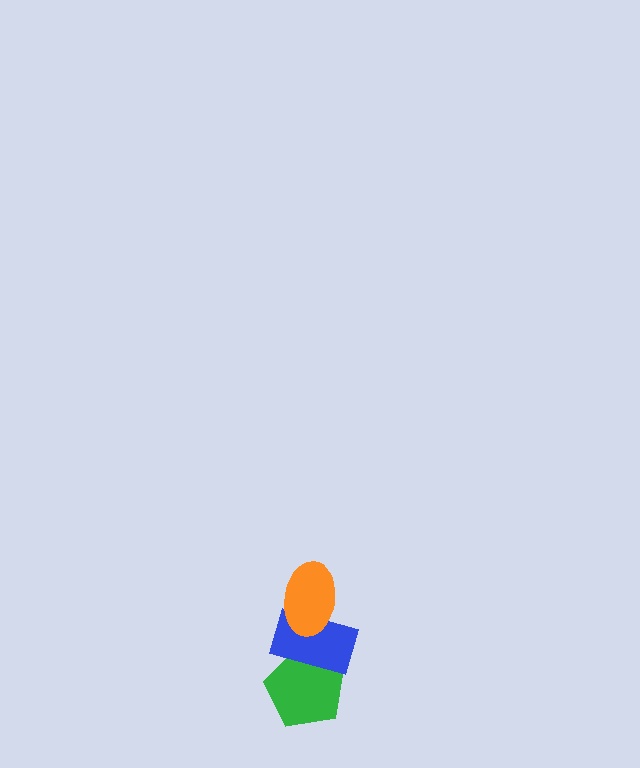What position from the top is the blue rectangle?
The blue rectangle is 2nd from the top.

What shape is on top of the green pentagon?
The blue rectangle is on top of the green pentagon.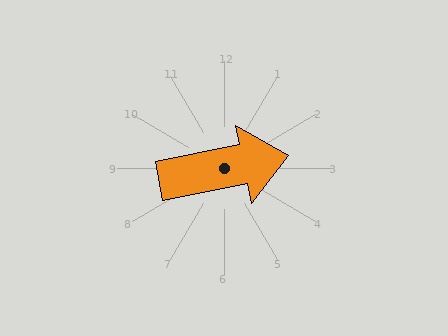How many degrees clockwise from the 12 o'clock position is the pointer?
Approximately 79 degrees.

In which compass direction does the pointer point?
East.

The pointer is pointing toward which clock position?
Roughly 3 o'clock.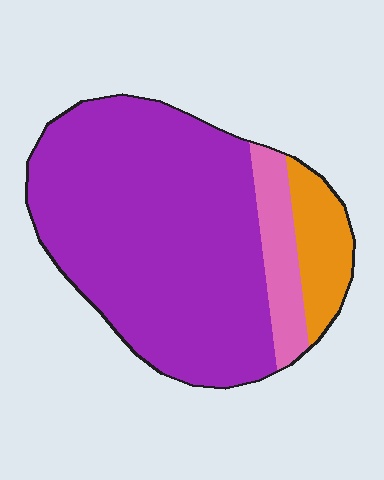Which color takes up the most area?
Purple, at roughly 75%.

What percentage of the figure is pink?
Pink covers 11% of the figure.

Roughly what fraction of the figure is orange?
Orange covers roughly 10% of the figure.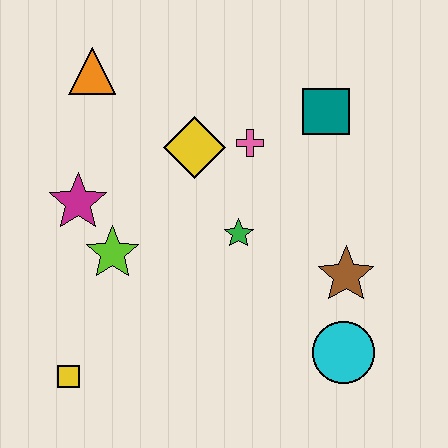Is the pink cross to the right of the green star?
Yes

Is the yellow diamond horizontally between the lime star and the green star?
Yes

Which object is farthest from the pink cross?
The yellow square is farthest from the pink cross.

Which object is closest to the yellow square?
The lime star is closest to the yellow square.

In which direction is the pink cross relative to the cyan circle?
The pink cross is above the cyan circle.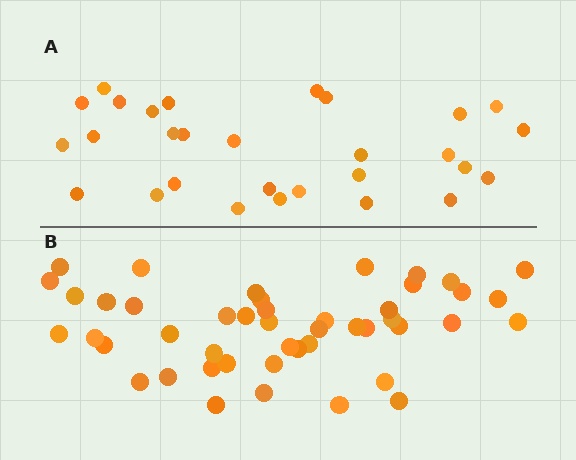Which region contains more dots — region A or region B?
Region B (the bottom region) has more dots.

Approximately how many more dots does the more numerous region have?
Region B has approximately 15 more dots than region A.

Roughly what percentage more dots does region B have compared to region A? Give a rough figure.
About 60% more.